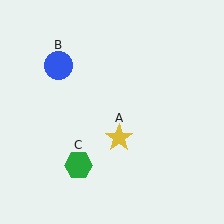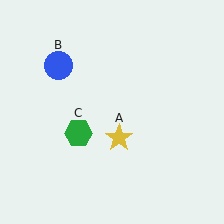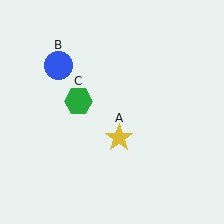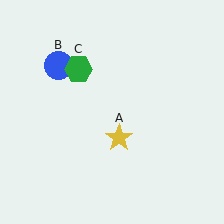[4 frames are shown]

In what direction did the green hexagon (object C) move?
The green hexagon (object C) moved up.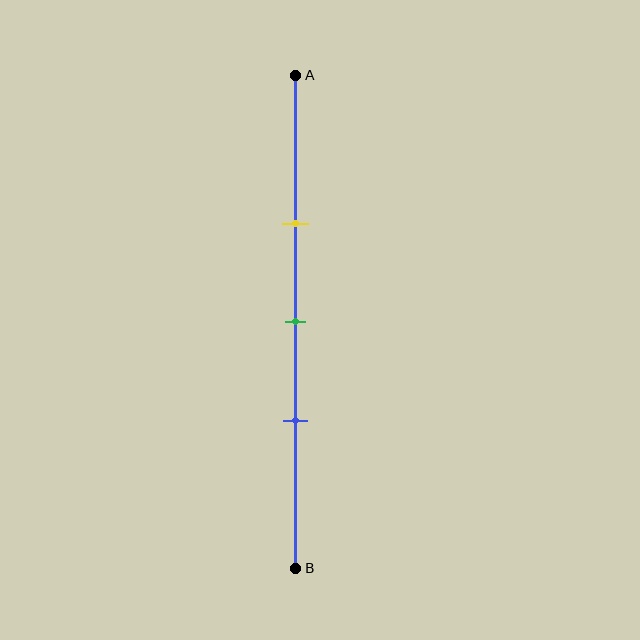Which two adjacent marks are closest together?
The green and blue marks are the closest adjacent pair.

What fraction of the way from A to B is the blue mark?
The blue mark is approximately 70% (0.7) of the way from A to B.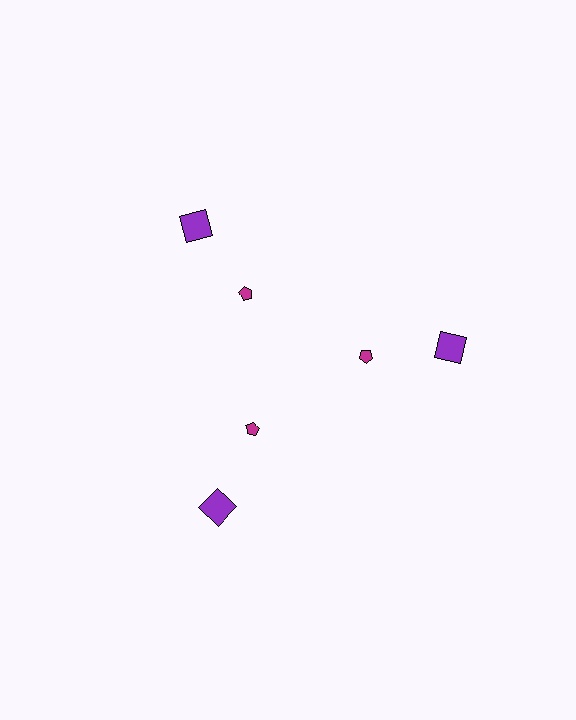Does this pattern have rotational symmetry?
Yes, this pattern has 3-fold rotational symmetry. It looks the same after rotating 120 degrees around the center.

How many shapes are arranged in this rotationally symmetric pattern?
There are 6 shapes, arranged in 3 groups of 2.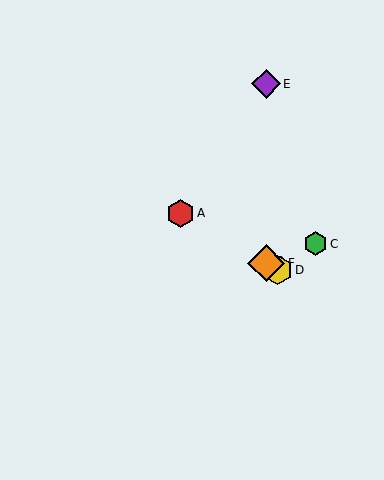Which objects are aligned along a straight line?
Objects A, B, D, F are aligned along a straight line.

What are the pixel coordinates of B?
Object B is at (262, 261).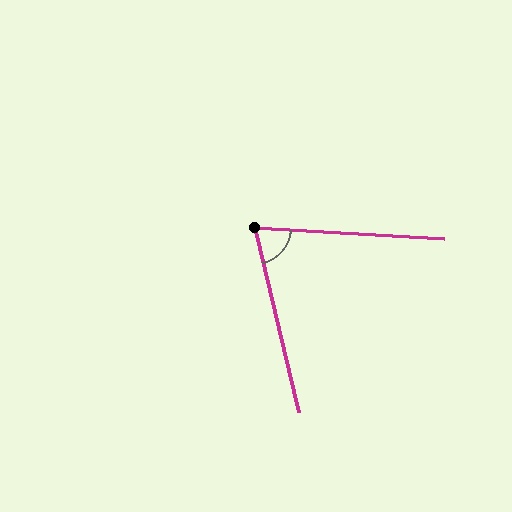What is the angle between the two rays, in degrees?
Approximately 73 degrees.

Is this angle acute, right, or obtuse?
It is acute.